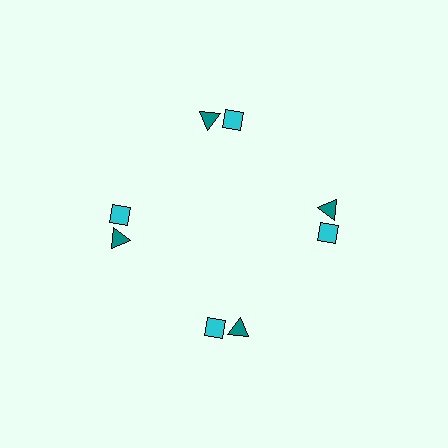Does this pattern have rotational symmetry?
Yes, this pattern has 4-fold rotational symmetry. It looks the same after rotating 90 degrees around the center.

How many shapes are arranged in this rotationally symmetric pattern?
There are 8 shapes, arranged in 4 groups of 2.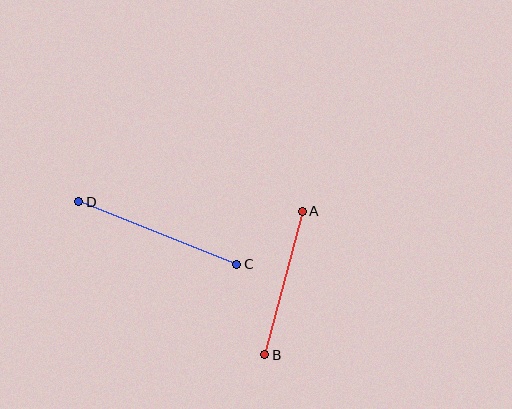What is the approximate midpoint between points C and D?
The midpoint is at approximately (158, 233) pixels.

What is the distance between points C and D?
The distance is approximately 170 pixels.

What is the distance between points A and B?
The distance is approximately 148 pixels.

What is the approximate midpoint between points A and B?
The midpoint is at approximately (283, 283) pixels.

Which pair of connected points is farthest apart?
Points C and D are farthest apart.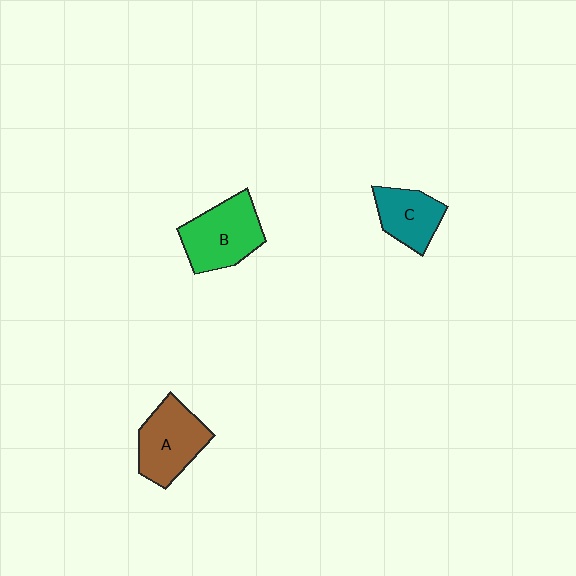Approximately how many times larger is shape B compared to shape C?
Approximately 1.4 times.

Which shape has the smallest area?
Shape C (teal).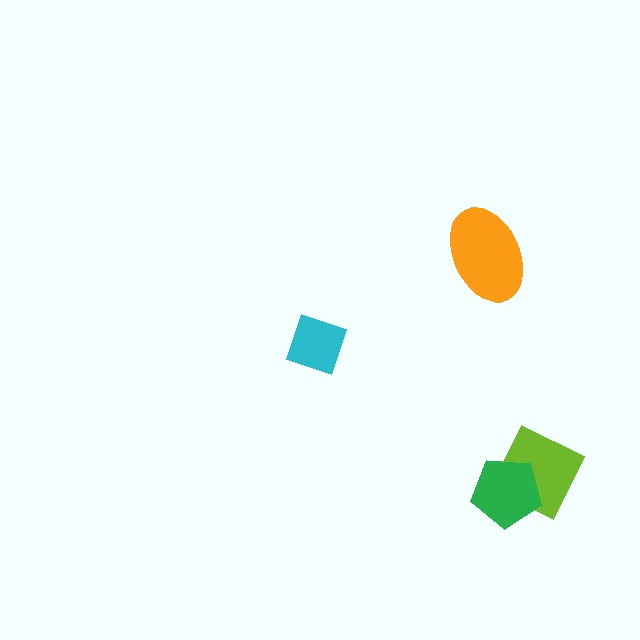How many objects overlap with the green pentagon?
1 object overlaps with the green pentagon.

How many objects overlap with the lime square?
1 object overlaps with the lime square.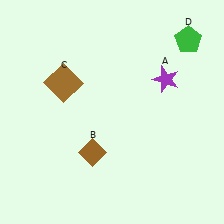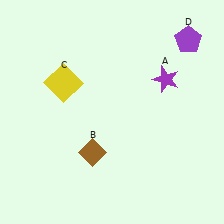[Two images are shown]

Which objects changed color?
C changed from brown to yellow. D changed from green to purple.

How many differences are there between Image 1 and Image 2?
There are 2 differences between the two images.